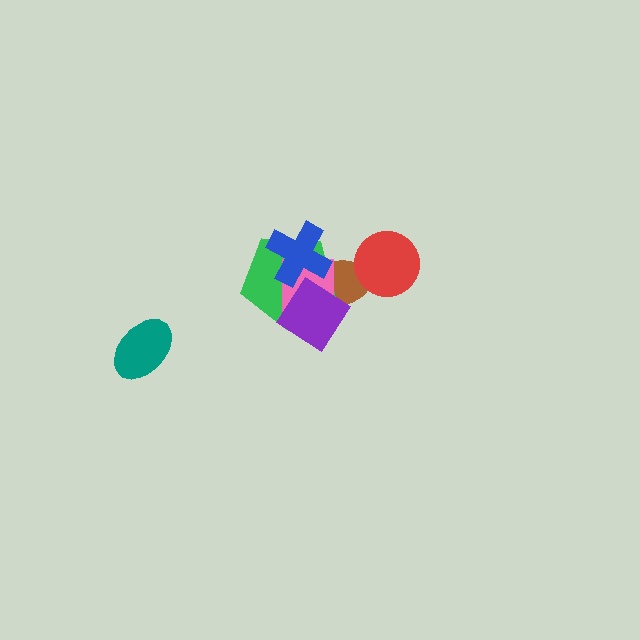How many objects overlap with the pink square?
4 objects overlap with the pink square.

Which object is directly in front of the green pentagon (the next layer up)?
The pink square is directly in front of the green pentagon.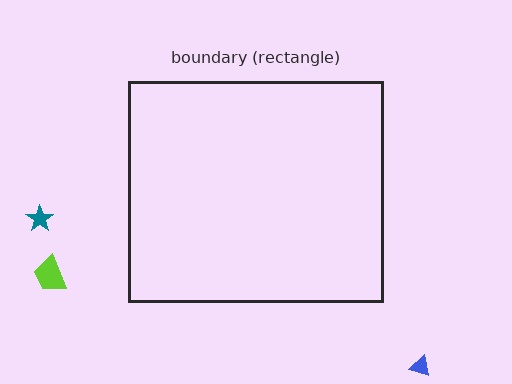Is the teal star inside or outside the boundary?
Outside.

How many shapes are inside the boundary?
0 inside, 3 outside.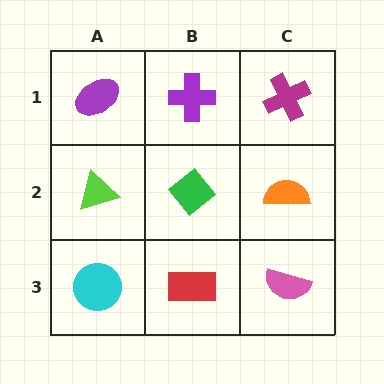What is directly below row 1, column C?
An orange semicircle.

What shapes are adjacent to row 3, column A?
A lime triangle (row 2, column A), a red rectangle (row 3, column B).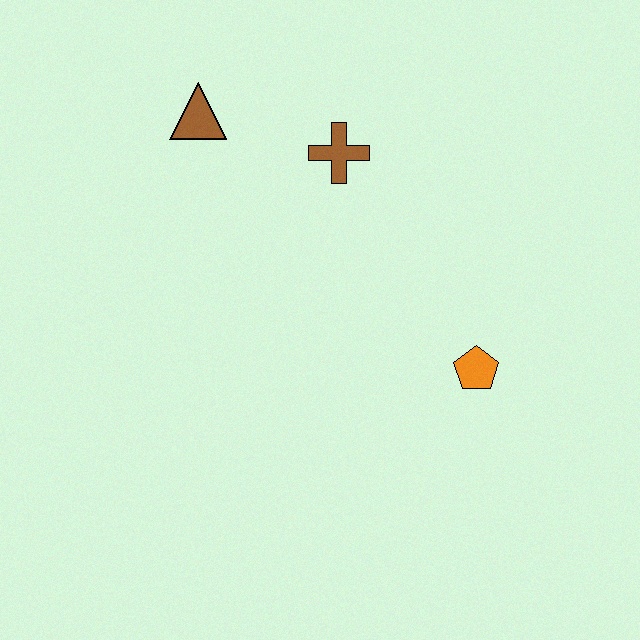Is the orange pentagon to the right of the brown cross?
Yes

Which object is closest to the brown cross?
The brown triangle is closest to the brown cross.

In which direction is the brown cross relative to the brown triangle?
The brown cross is to the right of the brown triangle.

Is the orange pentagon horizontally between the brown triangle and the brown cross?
No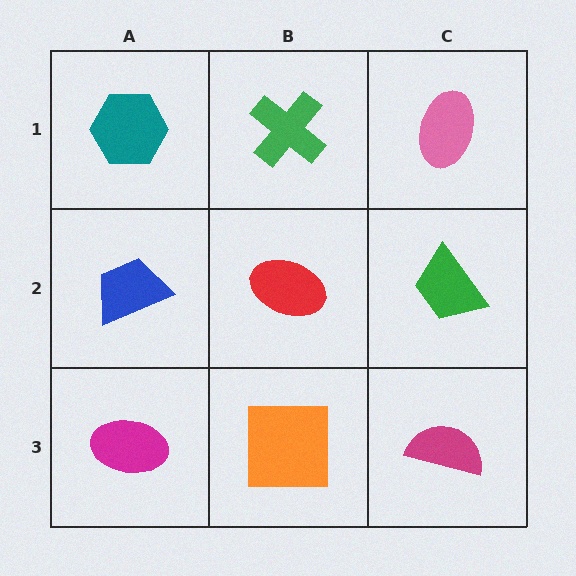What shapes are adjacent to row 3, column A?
A blue trapezoid (row 2, column A), an orange square (row 3, column B).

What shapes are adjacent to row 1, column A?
A blue trapezoid (row 2, column A), a green cross (row 1, column B).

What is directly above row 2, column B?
A green cross.